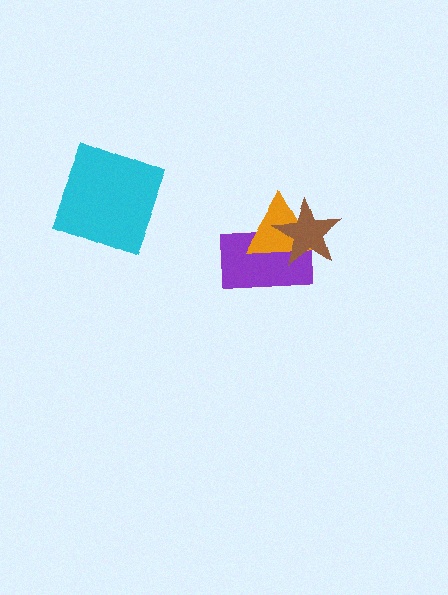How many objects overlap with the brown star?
2 objects overlap with the brown star.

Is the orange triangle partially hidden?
Yes, it is partially covered by another shape.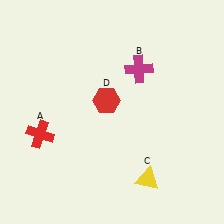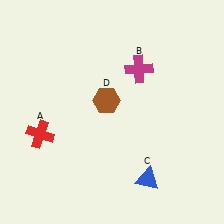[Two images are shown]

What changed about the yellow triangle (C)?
In Image 1, C is yellow. In Image 2, it changed to blue.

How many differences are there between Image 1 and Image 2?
There are 2 differences between the two images.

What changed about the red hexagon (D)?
In Image 1, D is red. In Image 2, it changed to brown.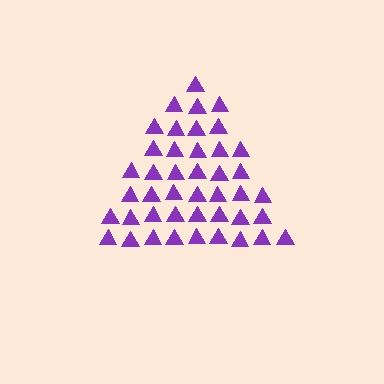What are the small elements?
The small elements are triangles.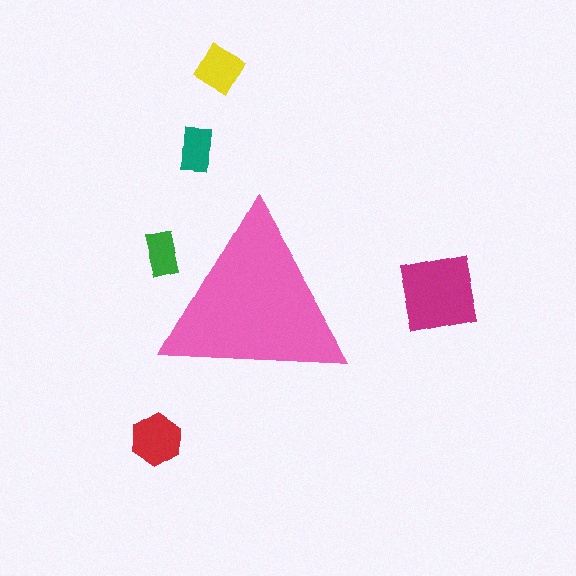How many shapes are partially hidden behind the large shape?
1 shape is partially hidden.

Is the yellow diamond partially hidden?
No, the yellow diamond is fully visible.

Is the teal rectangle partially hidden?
No, the teal rectangle is fully visible.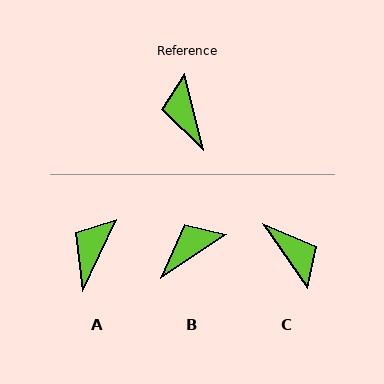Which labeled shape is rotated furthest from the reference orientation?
C, about 159 degrees away.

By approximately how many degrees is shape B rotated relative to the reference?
Approximately 69 degrees clockwise.